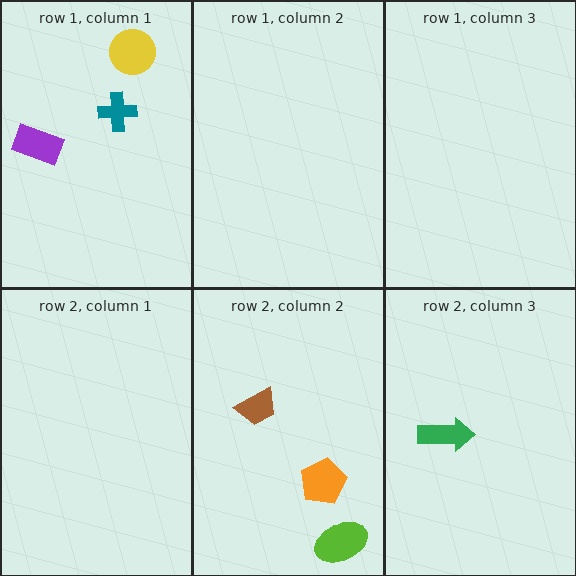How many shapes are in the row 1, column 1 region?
3.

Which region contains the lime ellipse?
The row 2, column 2 region.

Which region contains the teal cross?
The row 1, column 1 region.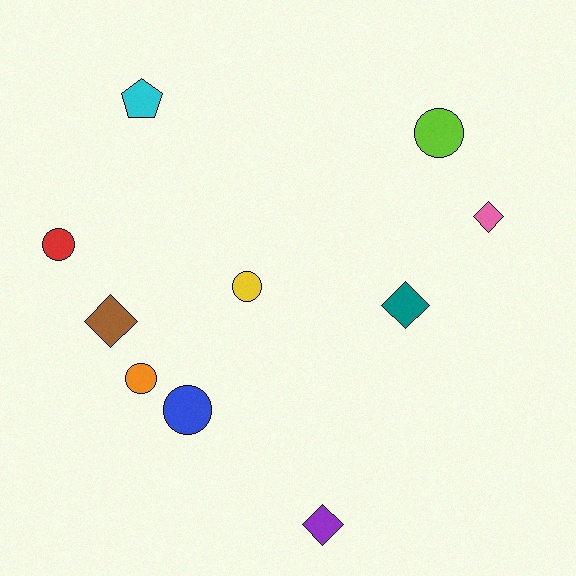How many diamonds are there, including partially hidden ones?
There are 4 diamonds.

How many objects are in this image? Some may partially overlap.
There are 10 objects.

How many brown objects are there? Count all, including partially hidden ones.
There is 1 brown object.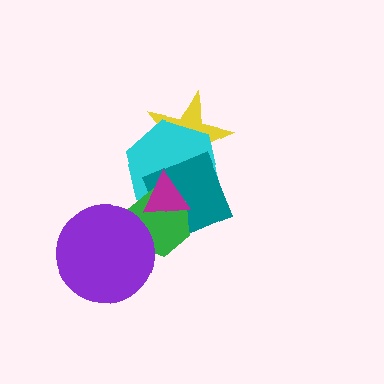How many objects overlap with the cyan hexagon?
4 objects overlap with the cyan hexagon.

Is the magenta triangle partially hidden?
No, no other shape covers it.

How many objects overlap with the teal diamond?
4 objects overlap with the teal diamond.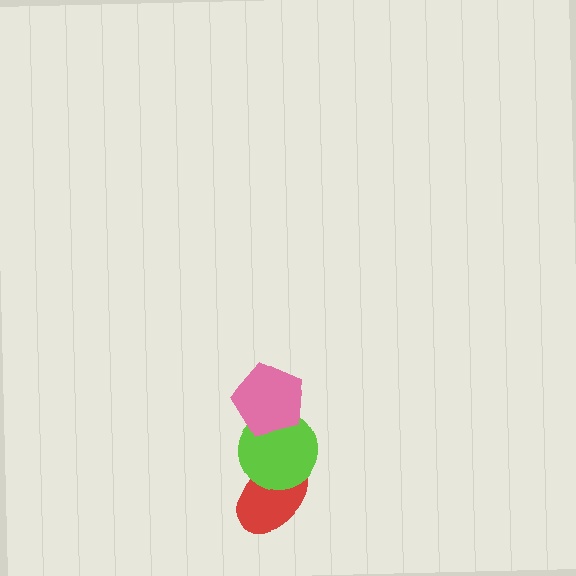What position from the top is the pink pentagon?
The pink pentagon is 1st from the top.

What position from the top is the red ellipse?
The red ellipse is 3rd from the top.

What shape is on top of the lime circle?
The pink pentagon is on top of the lime circle.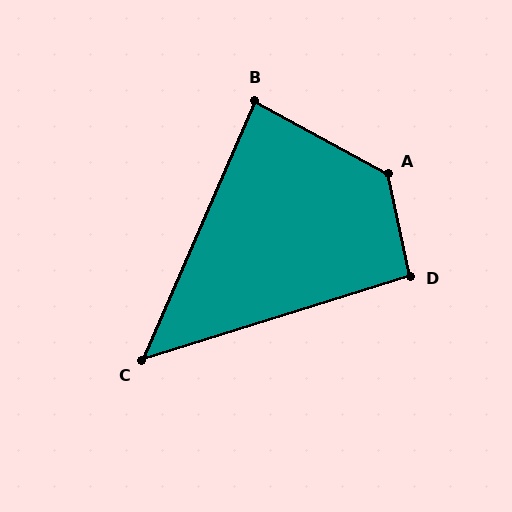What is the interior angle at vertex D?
Approximately 95 degrees (obtuse).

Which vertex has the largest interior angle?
A, at approximately 131 degrees.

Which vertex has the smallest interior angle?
C, at approximately 49 degrees.